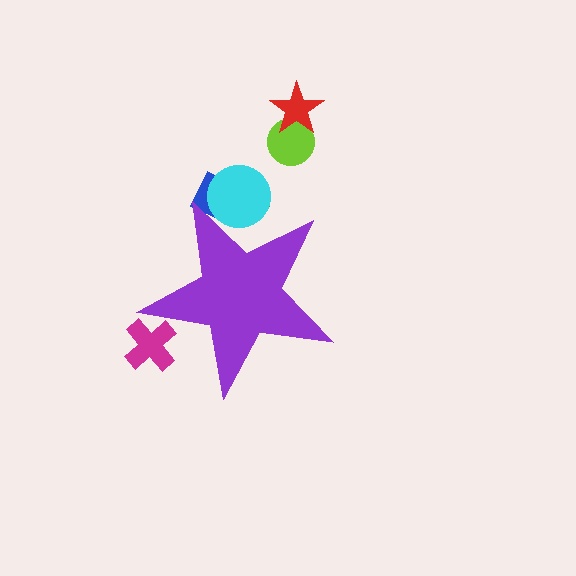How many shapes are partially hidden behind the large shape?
4 shapes are partially hidden.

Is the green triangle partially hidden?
Yes, the green triangle is partially hidden behind the purple star.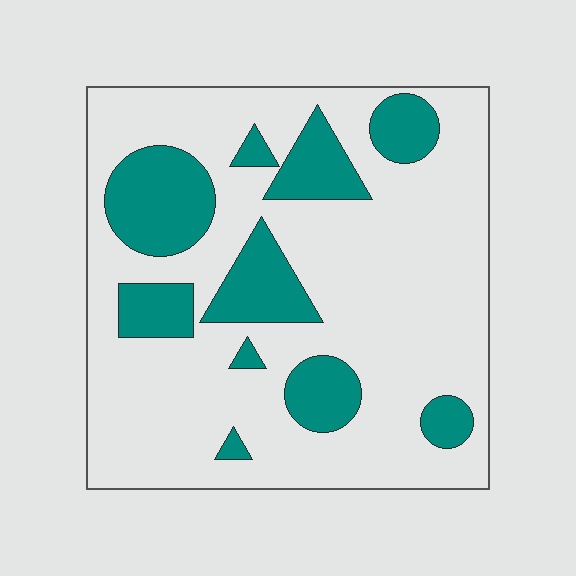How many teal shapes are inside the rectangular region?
10.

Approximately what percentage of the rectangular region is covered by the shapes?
Approximately 25%.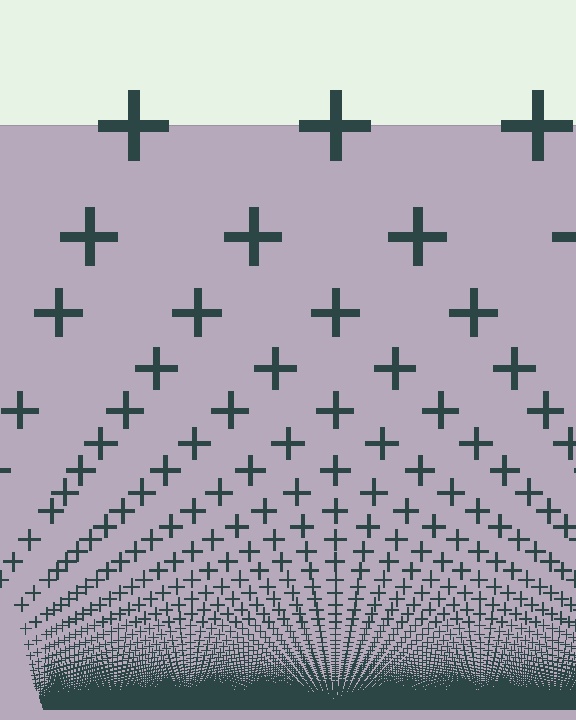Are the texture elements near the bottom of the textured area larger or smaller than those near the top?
Smaller. The gradient is inverted — elements near the bottom are smaller and denser.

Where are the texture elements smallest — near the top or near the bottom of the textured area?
Near the bottom.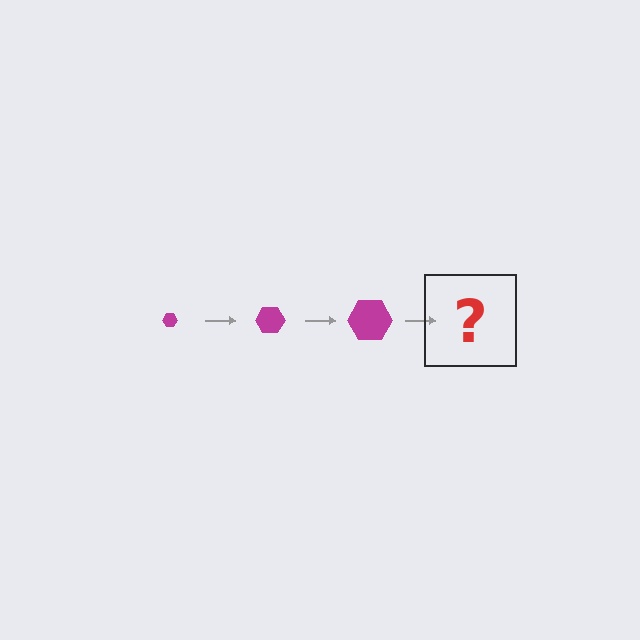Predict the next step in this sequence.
The next step is a magenta hexagon, larger than the previous one.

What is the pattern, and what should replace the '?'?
The pattern is that the hexagon gets progressively larger each step. The '?' should be a magenta hexagon, larger than the previous one.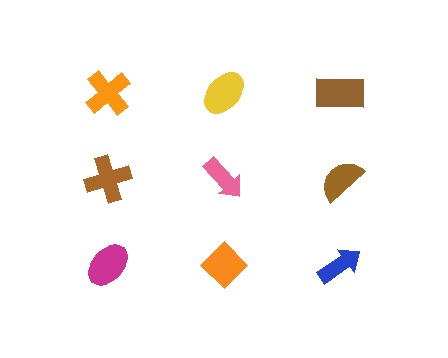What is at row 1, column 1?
An orange cross.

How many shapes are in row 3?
3 shapes.